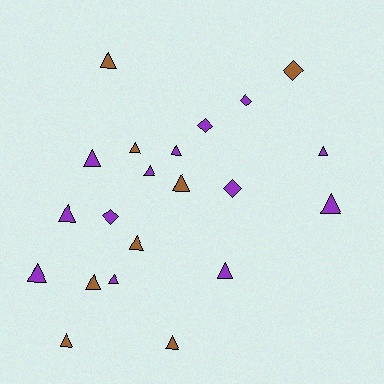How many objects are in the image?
There are 21 objects.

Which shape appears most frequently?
Triangle, with 16 objects.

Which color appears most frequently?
Purple, with 13 objects.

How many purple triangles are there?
There are 9 purple triangles.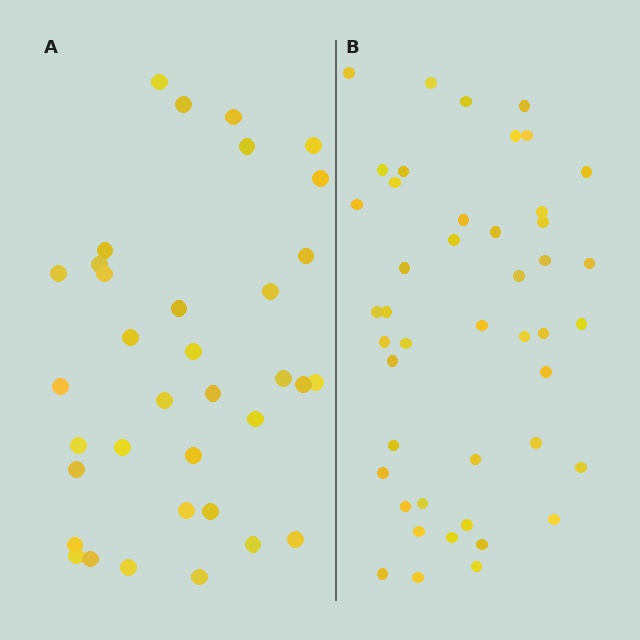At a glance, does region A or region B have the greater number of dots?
Region B (the right region) has more dots.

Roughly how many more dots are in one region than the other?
Region B has roughly 10 or so more dots than region A.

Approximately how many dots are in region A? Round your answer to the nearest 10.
About 40 dots. (The exact count is 35, which rounds to 40.)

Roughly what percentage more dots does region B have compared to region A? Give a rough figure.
About 30% more.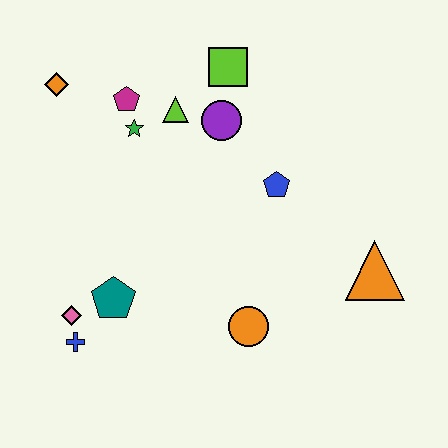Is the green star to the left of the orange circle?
Yes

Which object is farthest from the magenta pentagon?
The orange triangle is farthest from the magenta pentagon.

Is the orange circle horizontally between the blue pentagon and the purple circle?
Yes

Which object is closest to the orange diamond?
The magenta pentagon is closest to the orange diamond.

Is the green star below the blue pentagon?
No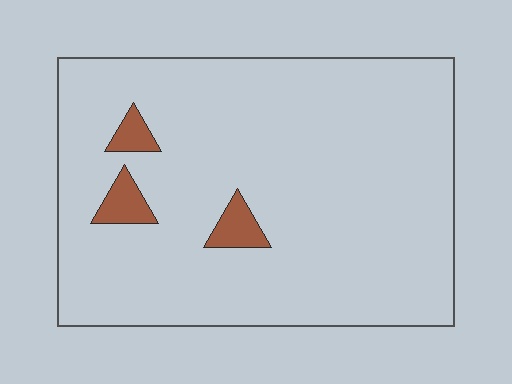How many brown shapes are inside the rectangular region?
3.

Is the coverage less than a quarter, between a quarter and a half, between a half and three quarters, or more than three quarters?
Less than a quarter.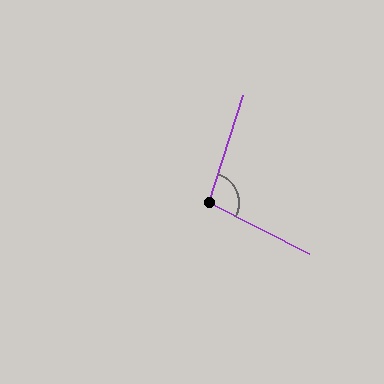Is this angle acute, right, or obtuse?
It is obtuse.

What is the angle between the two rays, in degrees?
Approximately 100 degrees.